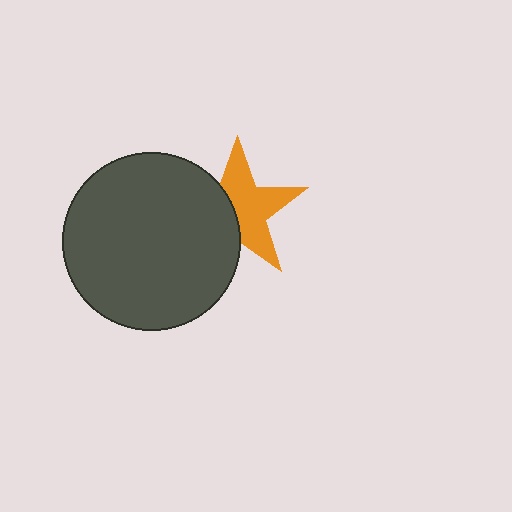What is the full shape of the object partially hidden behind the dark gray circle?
The partially hidden object is an orange star.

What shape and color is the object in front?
The object in front is a dark gray circle.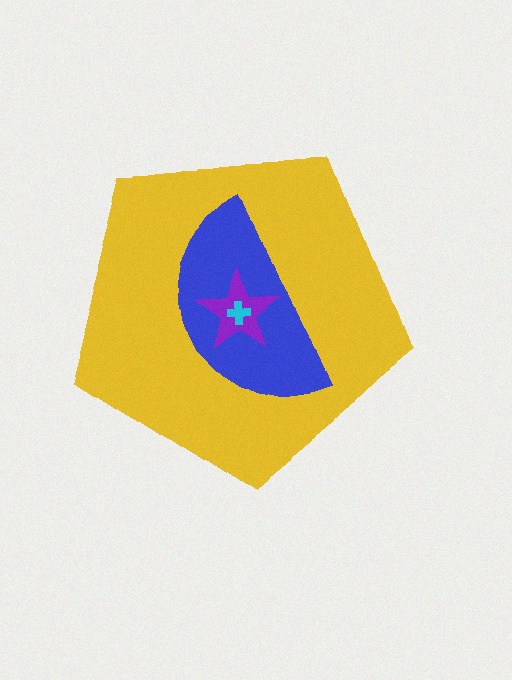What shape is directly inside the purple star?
The cyan cross.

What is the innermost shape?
The cyan cross.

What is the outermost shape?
The yellow pentagon.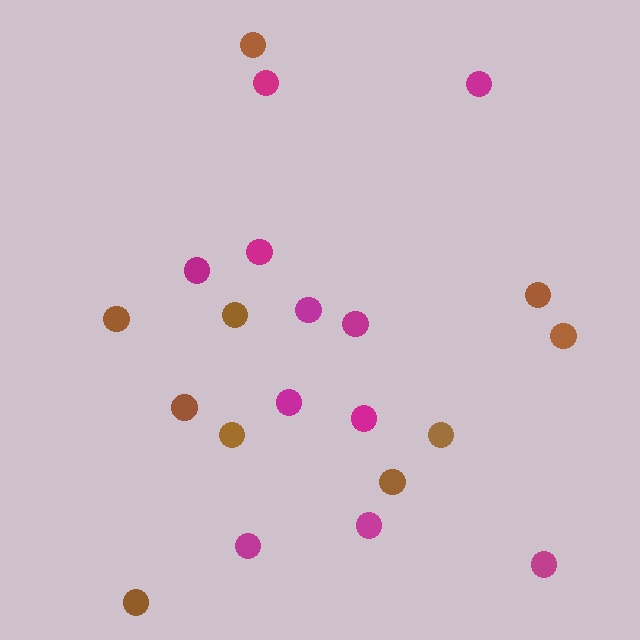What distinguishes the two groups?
There are 2 groups: one group of brown circles (10) and one group of magenta circles (11).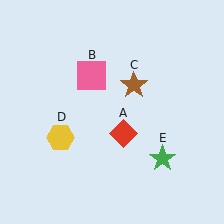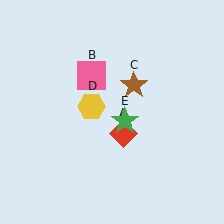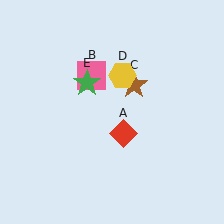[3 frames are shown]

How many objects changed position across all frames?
2 objects changed position: yellow hexagon (object D), green star (object E).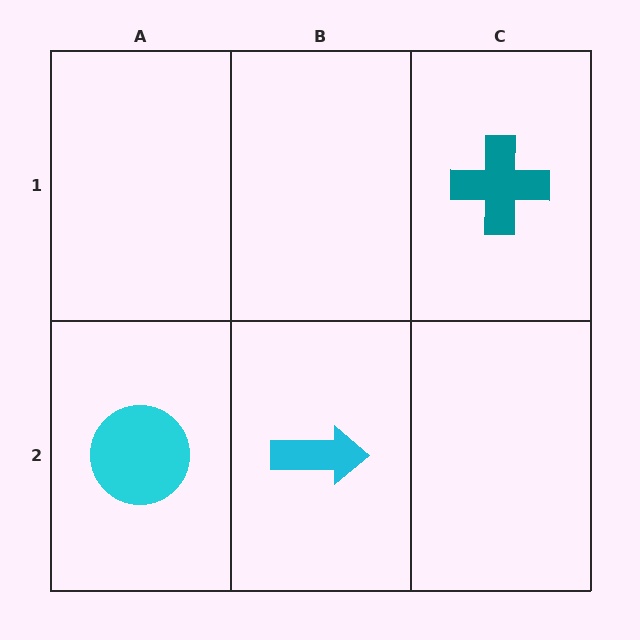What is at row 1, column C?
A teal cross.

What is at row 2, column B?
A cyan arrow.